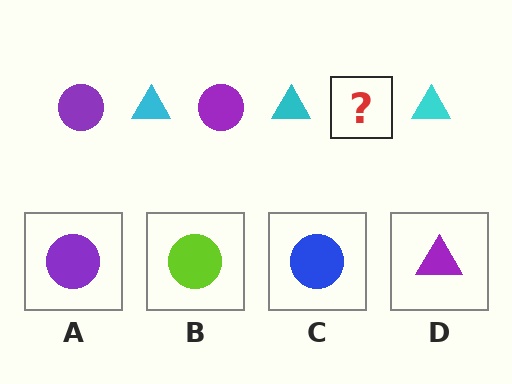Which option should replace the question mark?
Option A.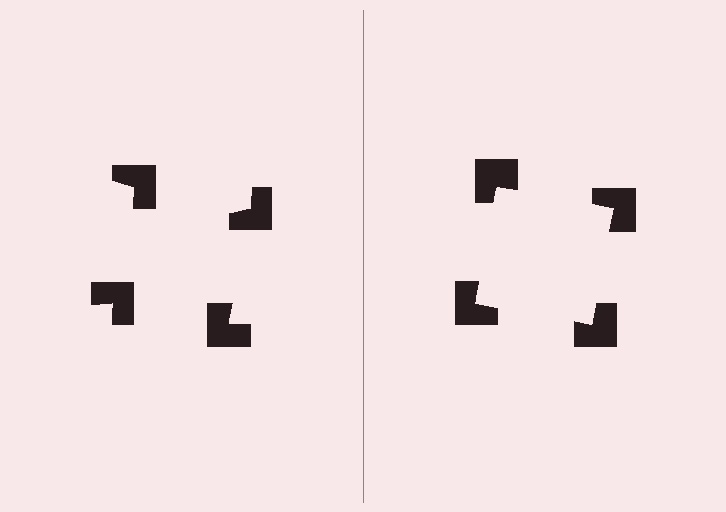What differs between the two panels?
The notched squares are positioned identically on both sides; only the wedge orientations differ. On the right they align to a square; on the left they are misaligned.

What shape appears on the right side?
An illusory square.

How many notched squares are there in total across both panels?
8 — 4 on each side.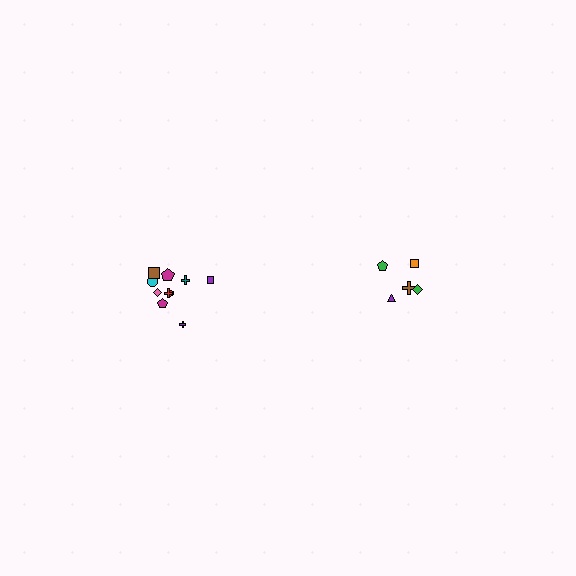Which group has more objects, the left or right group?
The left group.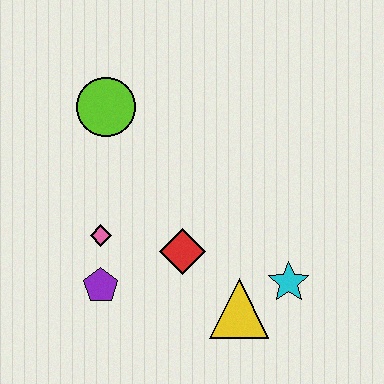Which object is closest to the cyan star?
The yellow triangle is closest to the cyan star.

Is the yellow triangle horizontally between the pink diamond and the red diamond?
No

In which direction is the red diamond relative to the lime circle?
The red diamond is below the lime circle.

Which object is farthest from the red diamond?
The lime circle is farthest from the red diamond.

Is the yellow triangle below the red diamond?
Yes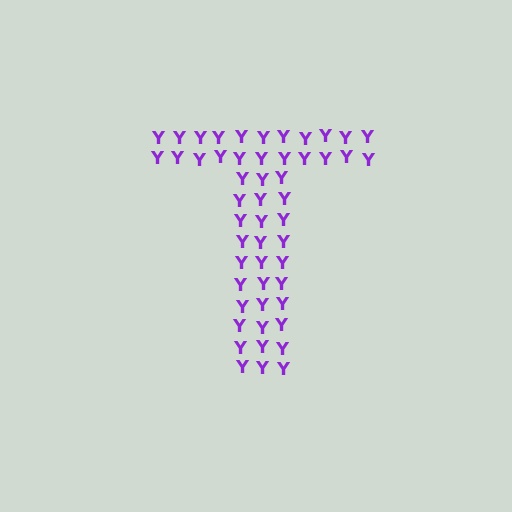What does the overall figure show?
The overall figure shows the letter T.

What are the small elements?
The small elements are letter Y's.